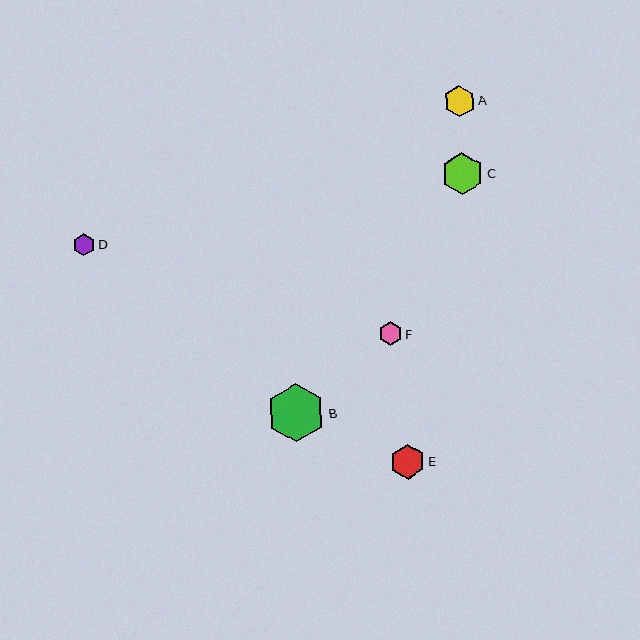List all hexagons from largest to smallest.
From largest to smallest: B, C, E, A, F, D.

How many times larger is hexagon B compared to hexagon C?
Hexagon B is approximately 1.4 times the size of hexagon C.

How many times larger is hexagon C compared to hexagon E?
Hexagon C is approximately 1.2 times the size of hexagon E.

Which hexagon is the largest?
Hexagon B is the largest with a size of approximately 58 pixels.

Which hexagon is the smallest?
Hexagon D is the smallest with a size of approximately 22 pixels.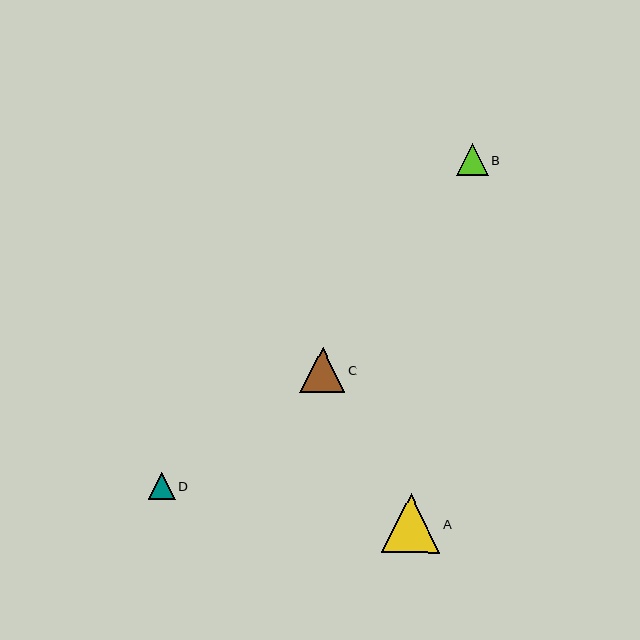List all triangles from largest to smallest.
From largest to smallest: A, C, B, D.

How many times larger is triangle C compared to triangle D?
Triangle C is approximately 1.7 times the size of triangle D.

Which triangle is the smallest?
Triangle D is the smallest with a size of approximately 27 pixels.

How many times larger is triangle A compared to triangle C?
Triangle A is approximately 1.3 times the size of triangle C.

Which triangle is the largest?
Triangle A is the largest with a size of approximately 58 pixels.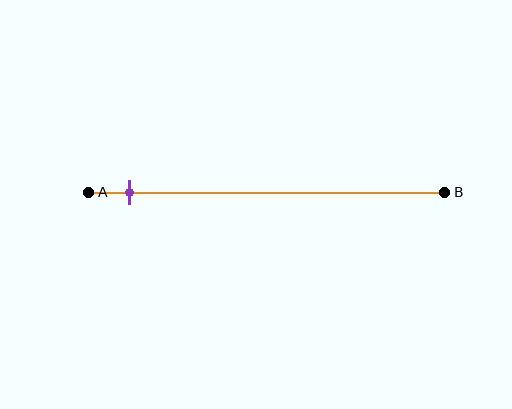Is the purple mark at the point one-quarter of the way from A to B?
No, the mark is at about 10% from A, not at the 25% one-quarter point.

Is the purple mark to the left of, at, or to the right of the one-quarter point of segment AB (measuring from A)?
The purple mark is to the left of the one-quarter point of segment AB.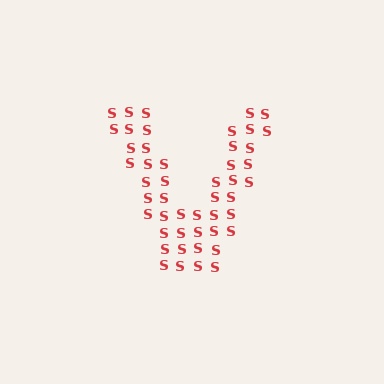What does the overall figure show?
The overall figure shows the letter V.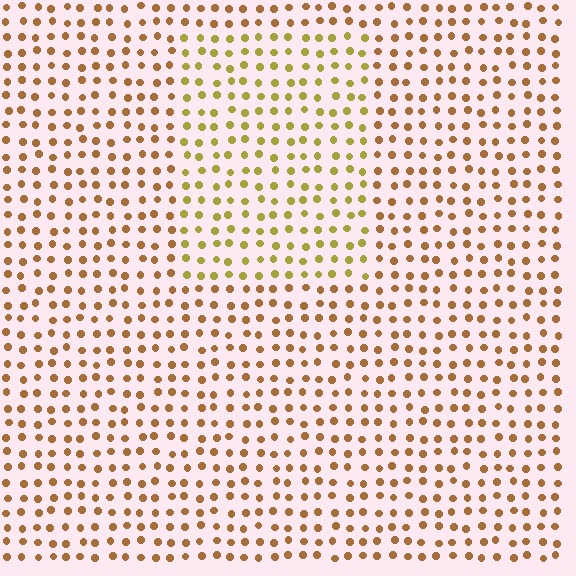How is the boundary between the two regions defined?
The boundary is defined purely by a slight shift in hue (about 30 degrees). Spacing, size, and orientation are identical on both sides.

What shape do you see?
I see a rectangle.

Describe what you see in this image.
The image is filled with small brown elements in a uniform arrangement. A rectangle-shaped region is visible where the elements are tinted to a slightly different hue, forming a subtle color boundary.